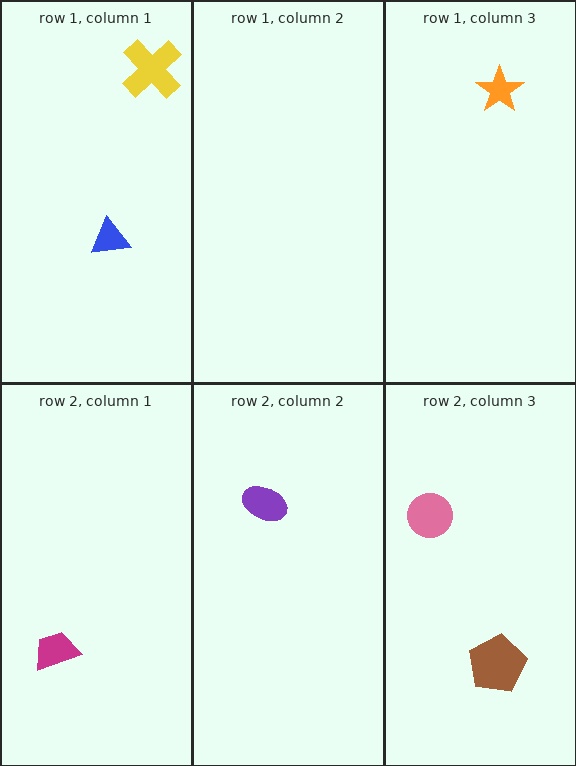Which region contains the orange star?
The row 1, column 3 region.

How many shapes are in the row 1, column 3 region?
1.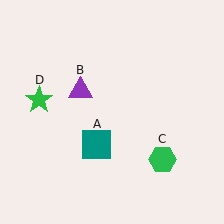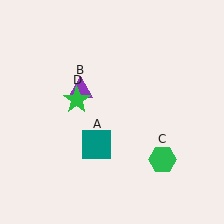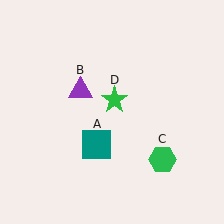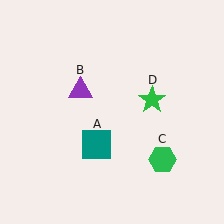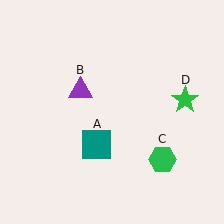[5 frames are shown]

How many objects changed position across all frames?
1 object changed position: green star (object D).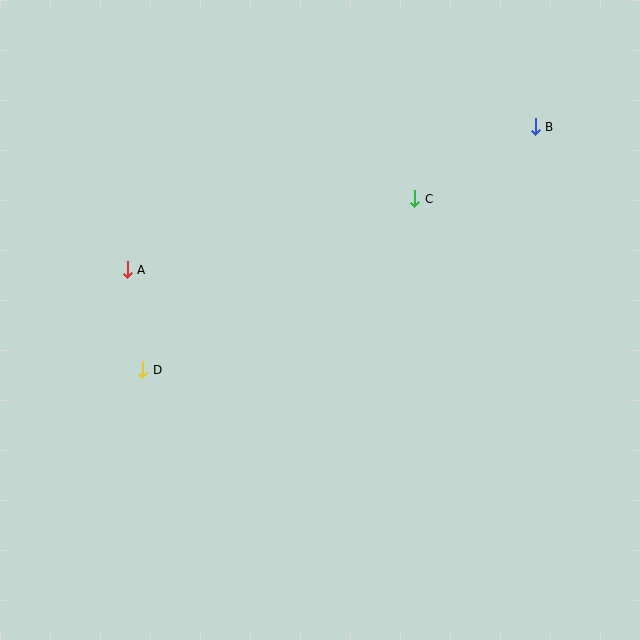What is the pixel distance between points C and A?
The distance between C and A is 297 pixels.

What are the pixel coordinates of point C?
Point C is at (415, 199).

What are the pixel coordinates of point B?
Point B is at (535, 127).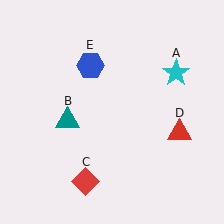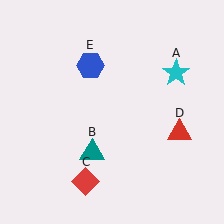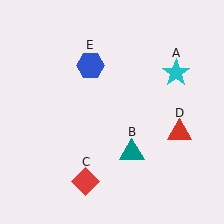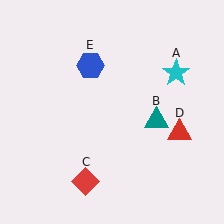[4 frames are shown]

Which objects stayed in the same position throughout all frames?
Cyan star (object A) and red diamond (object C) and red triangle (object D) and blue hexagon (object E) remained stationary.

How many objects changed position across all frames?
1 object changed position: teal triangle (object B).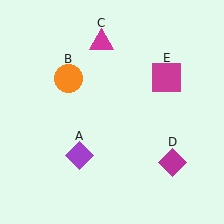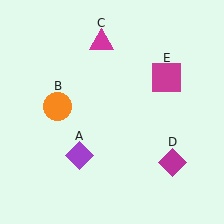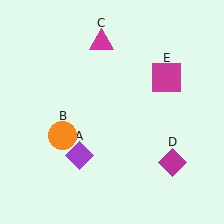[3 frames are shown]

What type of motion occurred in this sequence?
The orange circle (object B) rotated counterclockwise around the center of the scene.